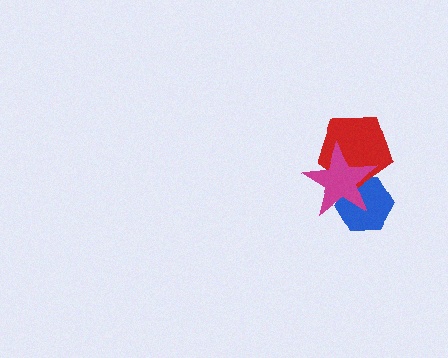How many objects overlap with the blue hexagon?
2 objects overlap with the blue hexagon.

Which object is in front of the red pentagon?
The magenta star is in front of the red pentagon.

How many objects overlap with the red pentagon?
2 objects overlap with the red pentagon.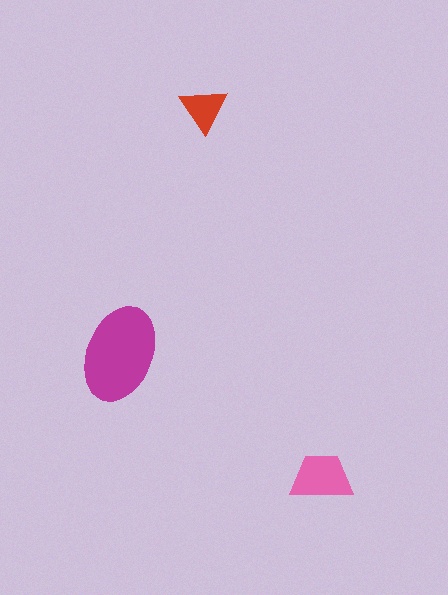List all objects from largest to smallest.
The magenta ellipse, the pink trapezoid, the red triangle.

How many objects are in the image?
There are 3 objects in the image.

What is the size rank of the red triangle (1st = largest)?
3rd.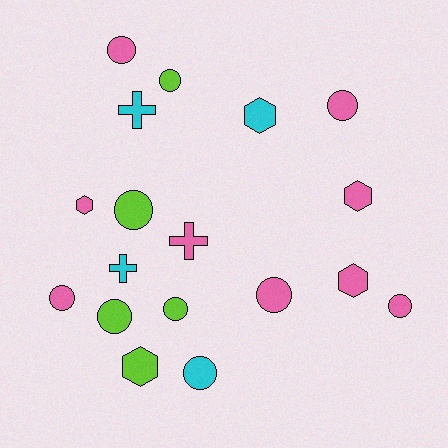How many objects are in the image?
There are 18 objects.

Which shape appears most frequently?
Circle, with 10 objects.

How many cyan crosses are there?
There are 2 cyan crosses.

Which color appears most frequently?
Pink, with 9 objects.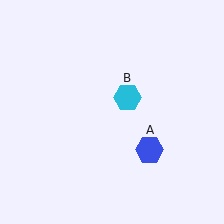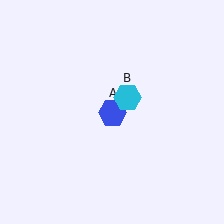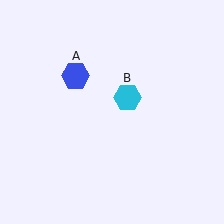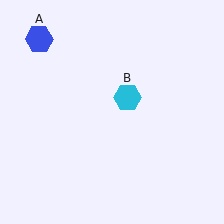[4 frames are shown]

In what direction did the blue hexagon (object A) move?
The blue hexagon (object A) moved up and to the left.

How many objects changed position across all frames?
1 object changed position: blue hexagon (object A).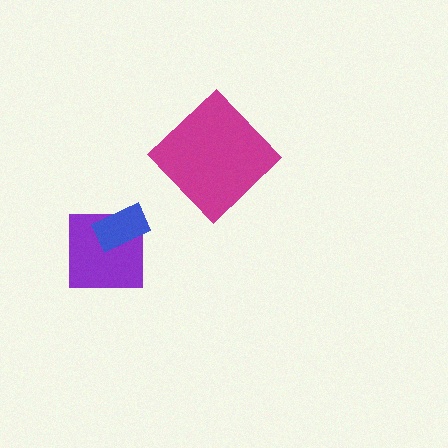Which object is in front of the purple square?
The blue rectangle is in front of the purple square.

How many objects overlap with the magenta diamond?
0 objects overlap with the magenta diamond.